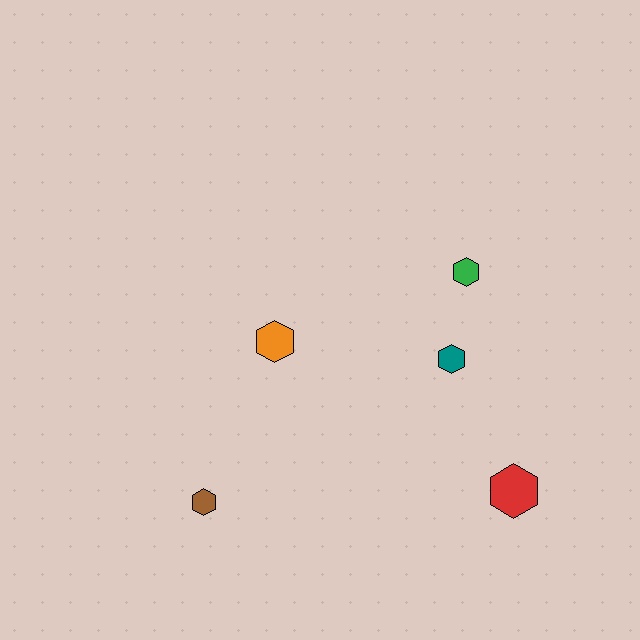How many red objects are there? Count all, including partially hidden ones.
There is 1 red object.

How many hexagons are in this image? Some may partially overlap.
There are 5 hexagons.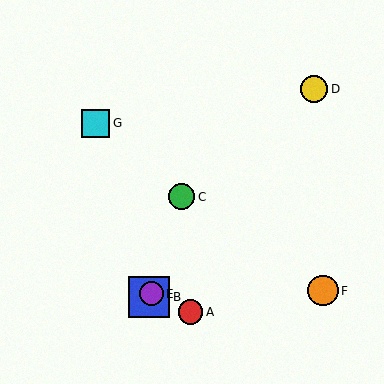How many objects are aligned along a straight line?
3 objects (B, D, E) are aligned along a straight line.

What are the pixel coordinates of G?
Object G is at (96, 123).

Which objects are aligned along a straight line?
Objects B, D, E are aligned along a straight line.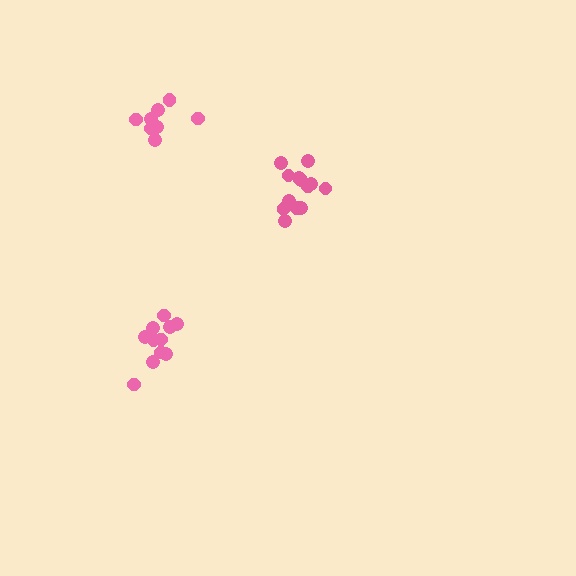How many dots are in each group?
Group 1: 11 dots, Group 2: 13 dots, Group 3: 8 dots (32 total).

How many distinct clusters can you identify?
There are 3 distinct clusters.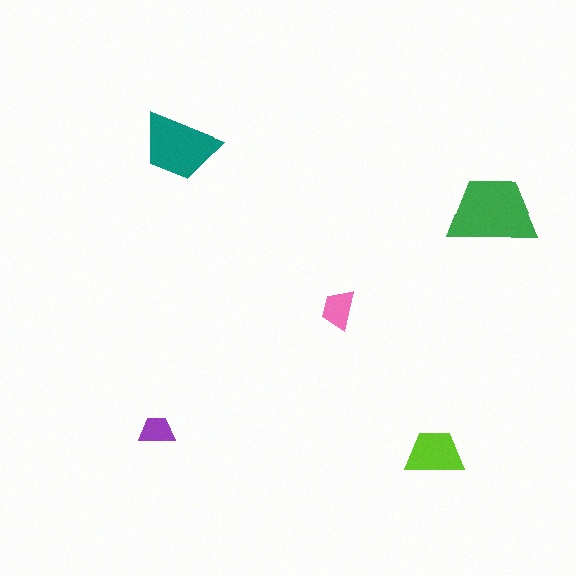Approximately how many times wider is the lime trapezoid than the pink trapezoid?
About 1.5 times wider.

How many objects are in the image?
There are 5 objects in the image.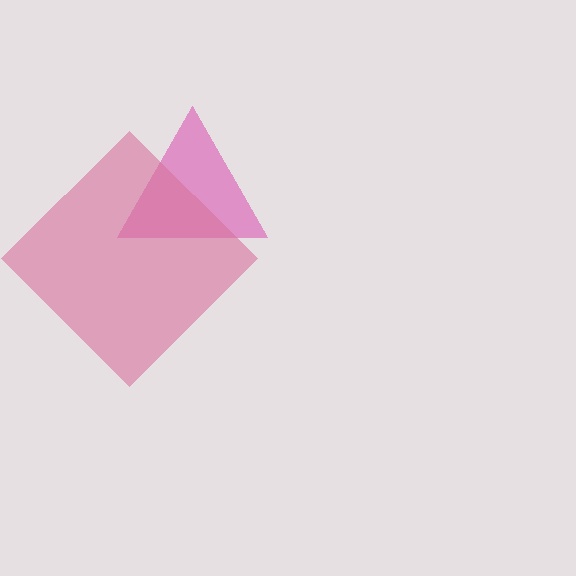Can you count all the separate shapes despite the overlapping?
Yes, there are 2 separate shapes.